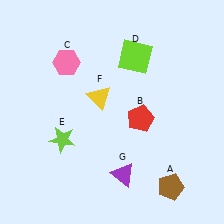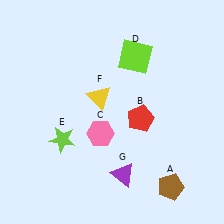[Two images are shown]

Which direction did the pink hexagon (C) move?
The pink hexagon (C) moved down.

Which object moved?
The pink hexagon (C) moved down.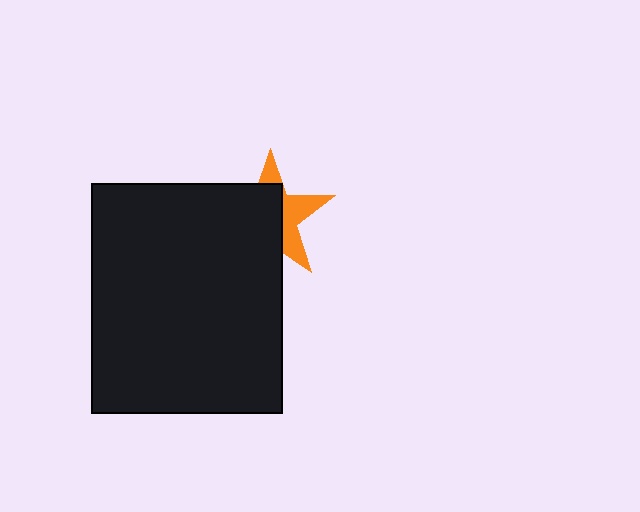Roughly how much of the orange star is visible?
A small part of it is visible (roughly 39%).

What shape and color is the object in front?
The object in front is a black rectangle.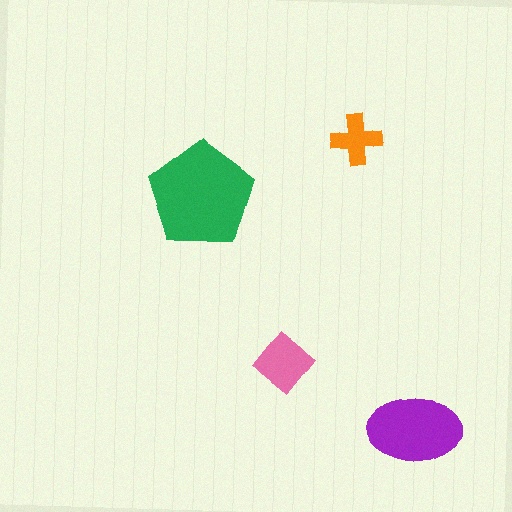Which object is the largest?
The green pentagon.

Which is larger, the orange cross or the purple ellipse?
The purple ellipse.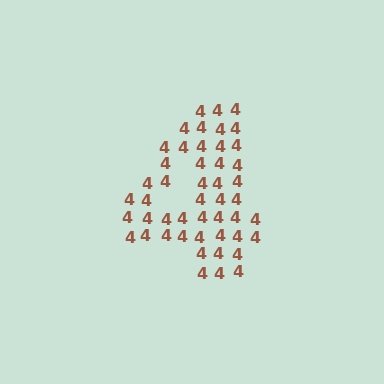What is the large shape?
The large shape is the digit 4.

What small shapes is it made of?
It is made of small digit 4's.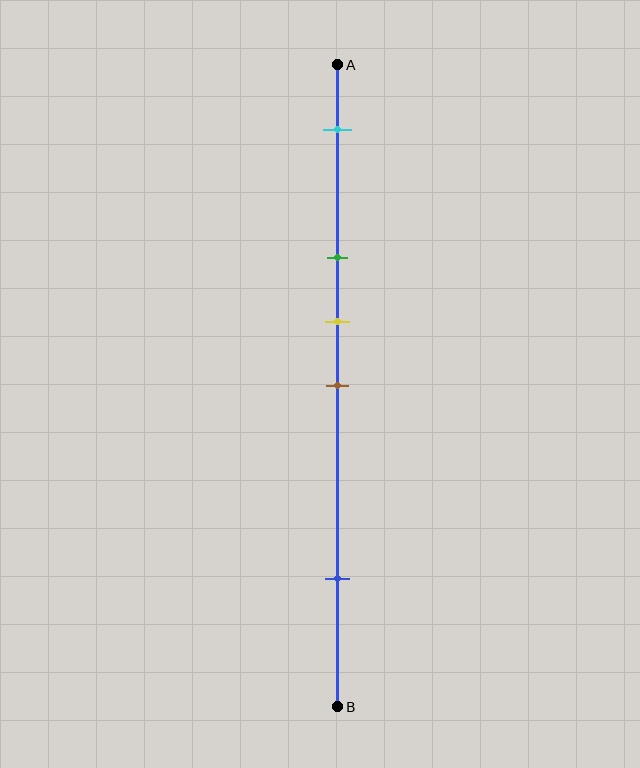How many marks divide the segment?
There are 5 marks dividing the segment.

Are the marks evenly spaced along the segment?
No, the marks are not evenly spaced.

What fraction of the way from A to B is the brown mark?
The brown mark is approximately 50% (0.5) of the way from A to B.